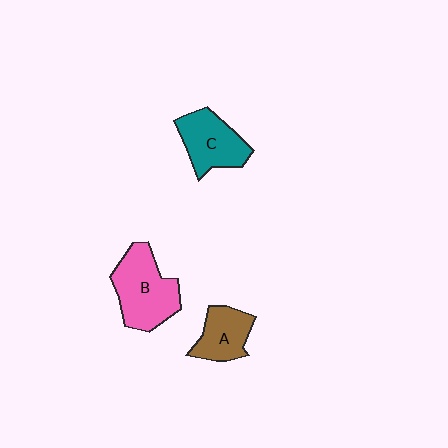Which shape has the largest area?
Shape B (pink).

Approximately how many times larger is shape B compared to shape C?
Approximately 1.3 times.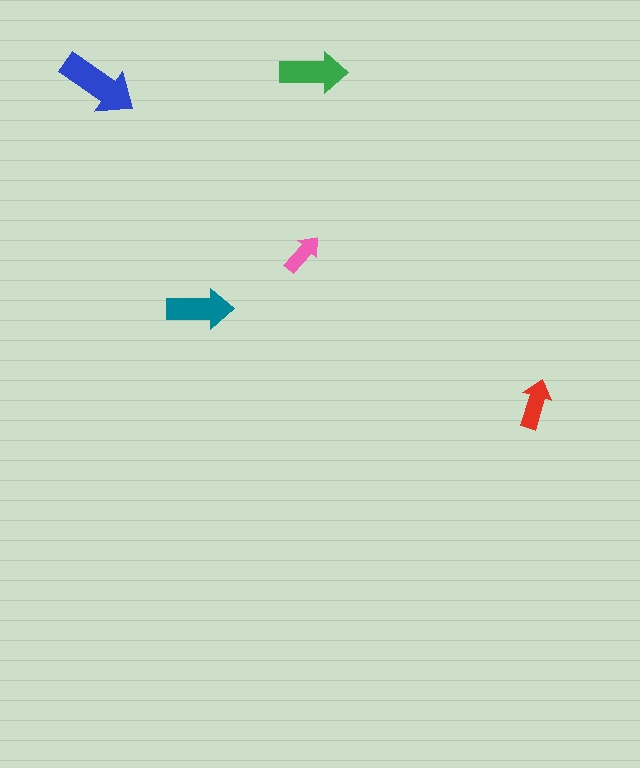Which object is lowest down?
The red arrow is bottommost.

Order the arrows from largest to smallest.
the blue one, the green one, the teal one, the red one, the pink one.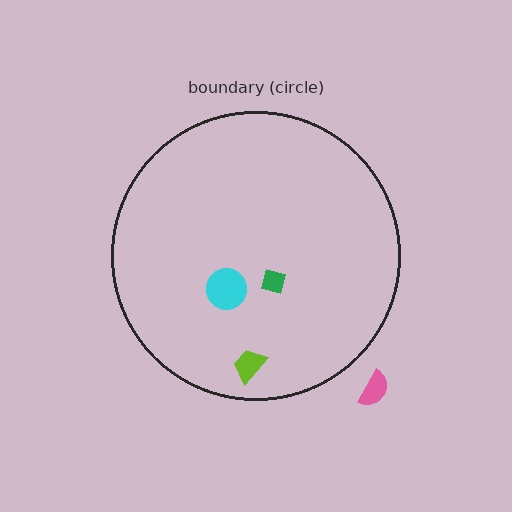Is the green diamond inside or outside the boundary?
Inside.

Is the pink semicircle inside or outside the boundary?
Outside.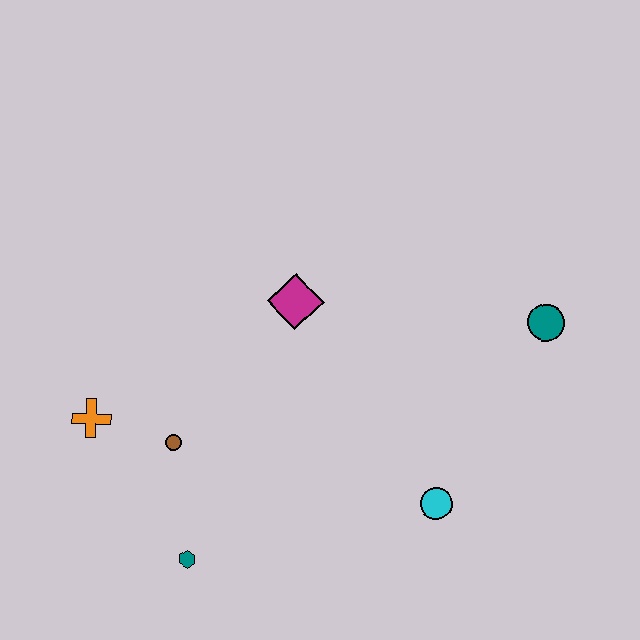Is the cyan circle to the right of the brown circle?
Yes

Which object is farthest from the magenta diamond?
The teal hexagon is farthest from the magenta diamond.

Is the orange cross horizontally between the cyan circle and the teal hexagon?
No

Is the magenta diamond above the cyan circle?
Yes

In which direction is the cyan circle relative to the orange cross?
The cyan circle is to the right of the orange cross.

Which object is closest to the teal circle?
The cyan circle is closest to the teal circle.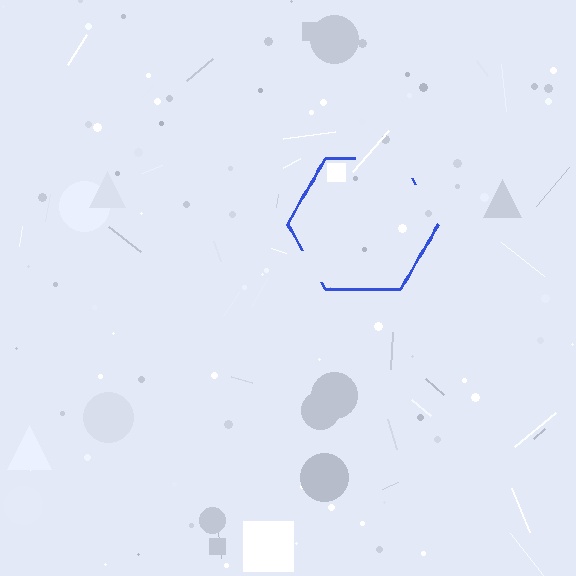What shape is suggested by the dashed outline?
The dashed outline suggests a hexagon.